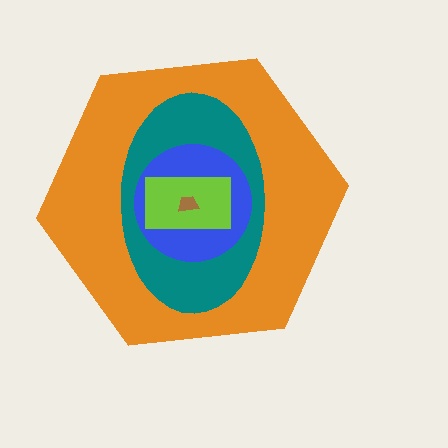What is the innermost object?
The brown trapezoid.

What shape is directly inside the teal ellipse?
The blue circle.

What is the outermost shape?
The orange hexagon.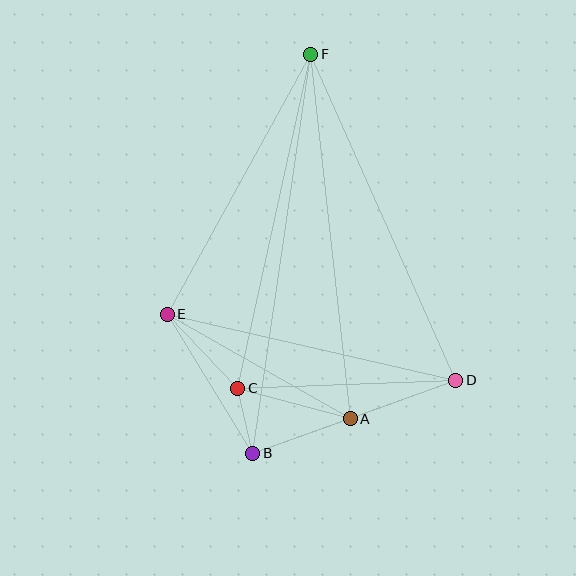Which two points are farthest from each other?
Points B and F are farthest from each other.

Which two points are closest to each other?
Points B and C are closest to each other.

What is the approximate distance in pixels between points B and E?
The distance between B and E is approximately 164 pixels.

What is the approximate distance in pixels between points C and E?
The distance between C and E is approximately 102 pixels.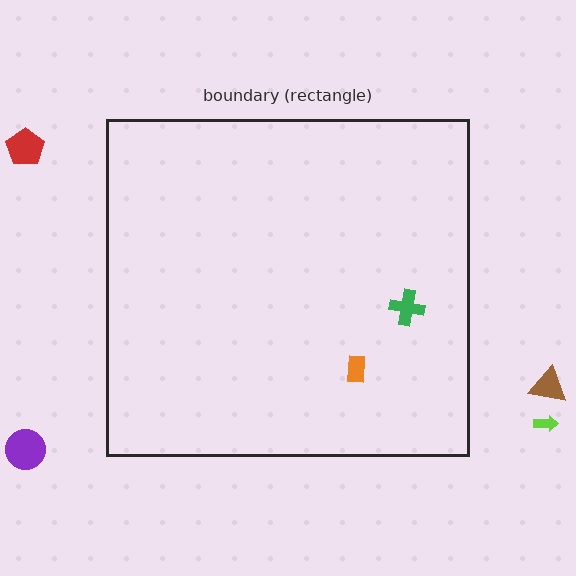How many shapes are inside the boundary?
2 inside, 4 outside.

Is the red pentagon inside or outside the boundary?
Outside.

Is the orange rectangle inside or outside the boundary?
Inside.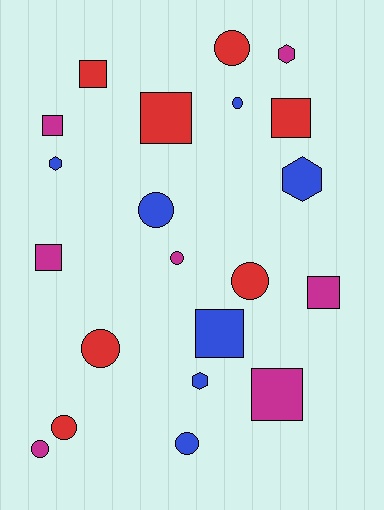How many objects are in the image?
There are 21 objects.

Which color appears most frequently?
Magenta, with 7 objects.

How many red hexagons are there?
There are no red hexagons.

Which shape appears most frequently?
Circle, with 9 objects.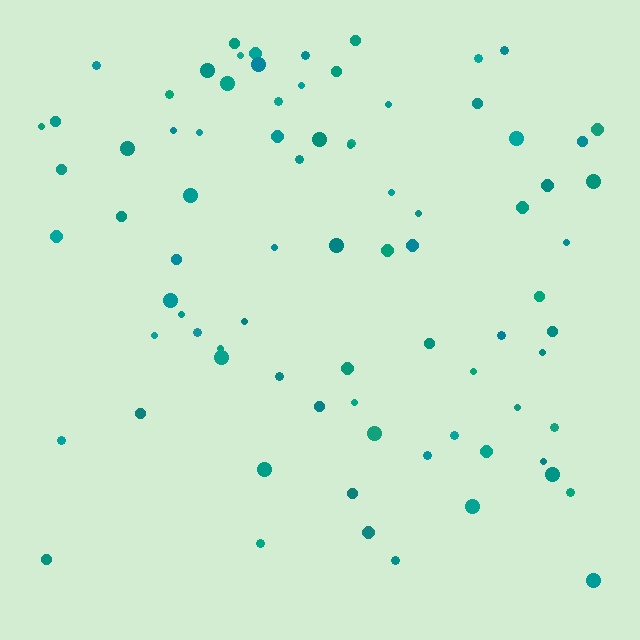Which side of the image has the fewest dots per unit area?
The bottom.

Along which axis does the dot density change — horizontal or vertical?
Vertical.